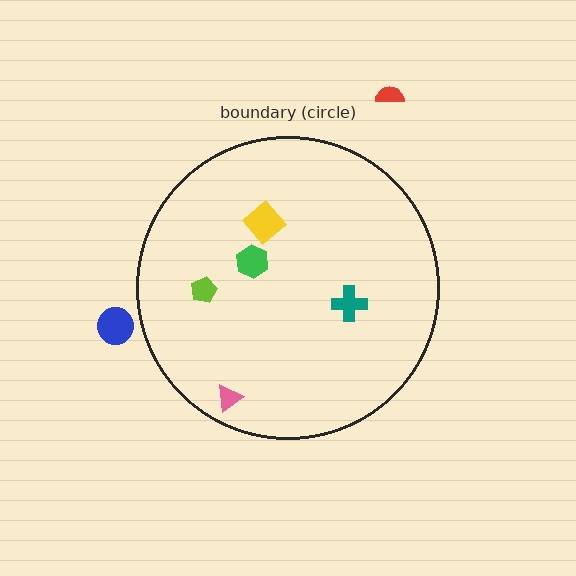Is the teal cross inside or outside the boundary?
Inside.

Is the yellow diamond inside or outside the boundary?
Inside.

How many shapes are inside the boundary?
5 inside, 2 outside.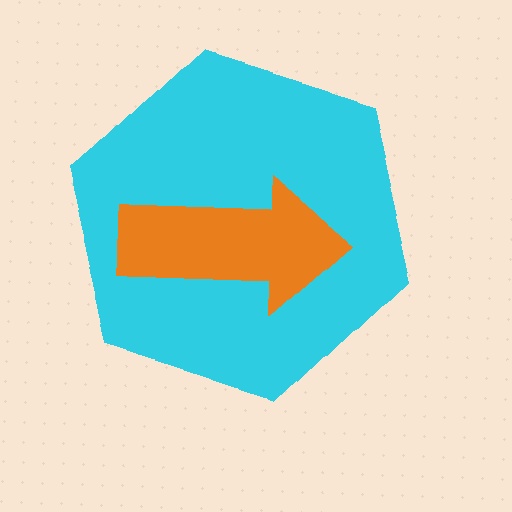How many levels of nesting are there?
2.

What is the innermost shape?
The orange arrow.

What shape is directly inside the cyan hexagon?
The orange arrow.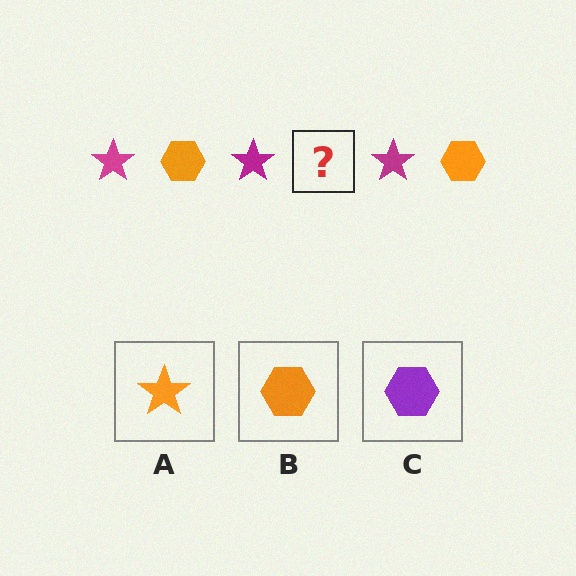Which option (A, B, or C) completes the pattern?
B.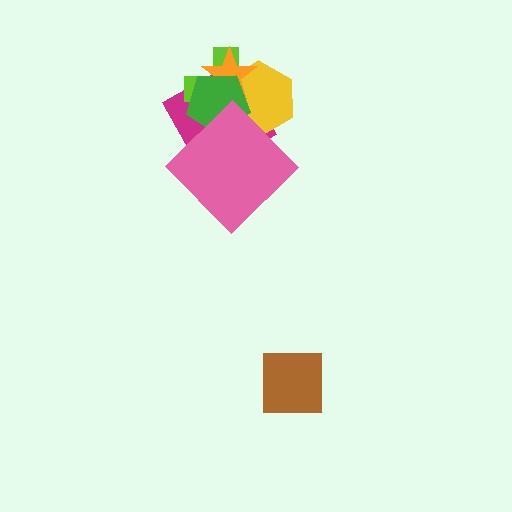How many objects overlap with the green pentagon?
5 objects overlap with the green pentagon.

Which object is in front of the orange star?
The green pentagon is in front of the orange star.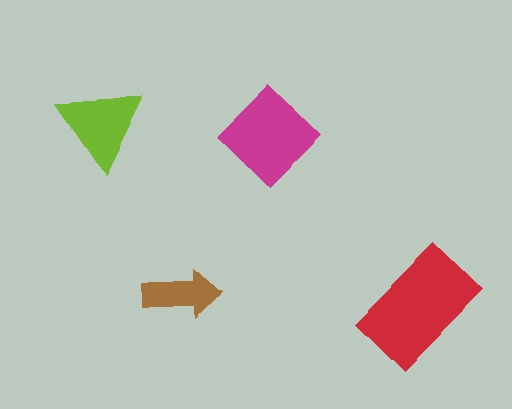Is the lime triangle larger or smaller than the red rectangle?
Smaller.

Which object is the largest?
The red rectangle.